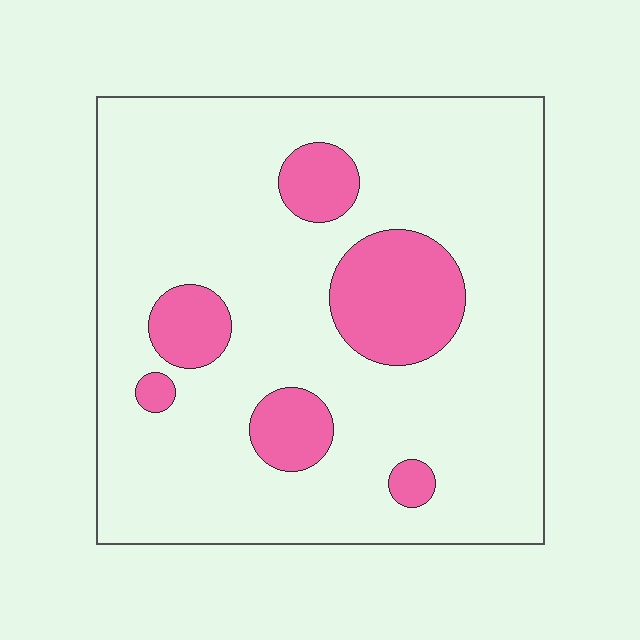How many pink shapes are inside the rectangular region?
6.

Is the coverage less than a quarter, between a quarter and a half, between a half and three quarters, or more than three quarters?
Less than a quarter.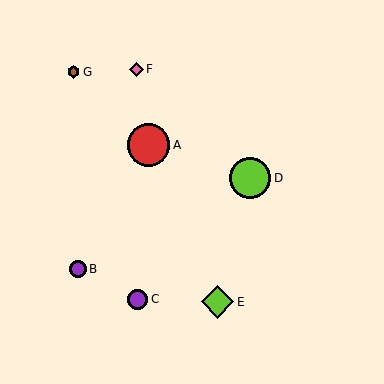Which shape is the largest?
The red circle (labeled A) is the largest.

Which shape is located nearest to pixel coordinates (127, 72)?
The pink diamond (labeled F) at (136, 69) is nearest to that location.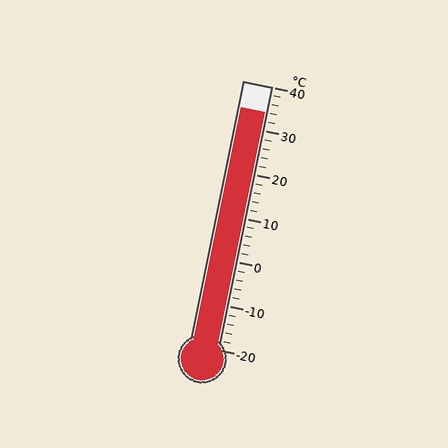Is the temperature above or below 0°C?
The temperature is above 0°C.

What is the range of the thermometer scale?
The thermometer scale ranges from -20°C to 40°C.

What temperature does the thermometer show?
The thermometer shows approximately 34°C.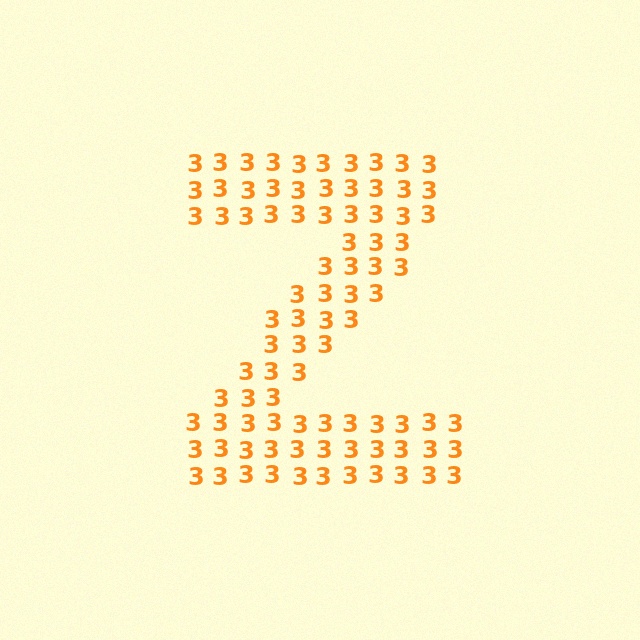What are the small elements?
The small elements are digit 3's.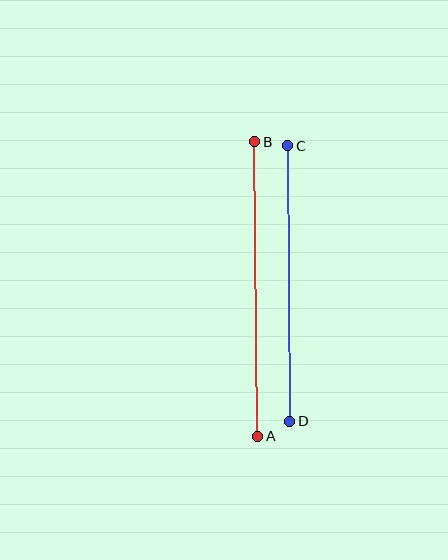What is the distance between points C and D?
The distance is approximately 276 pixels.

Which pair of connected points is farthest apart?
Points A and B are farthest apart.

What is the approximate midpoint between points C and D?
The midpoint is at approximately (289, 283) pixels.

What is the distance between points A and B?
The distance is approximately 295 pixels.